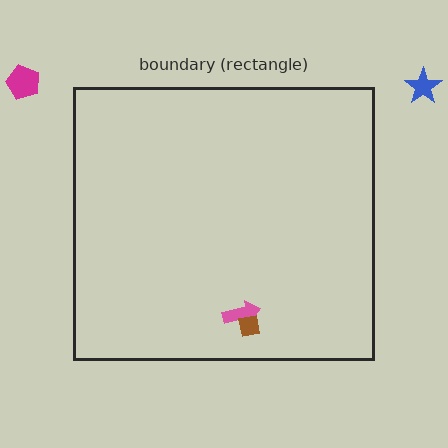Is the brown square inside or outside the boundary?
Inside.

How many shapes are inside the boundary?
2 inside, 2 outside.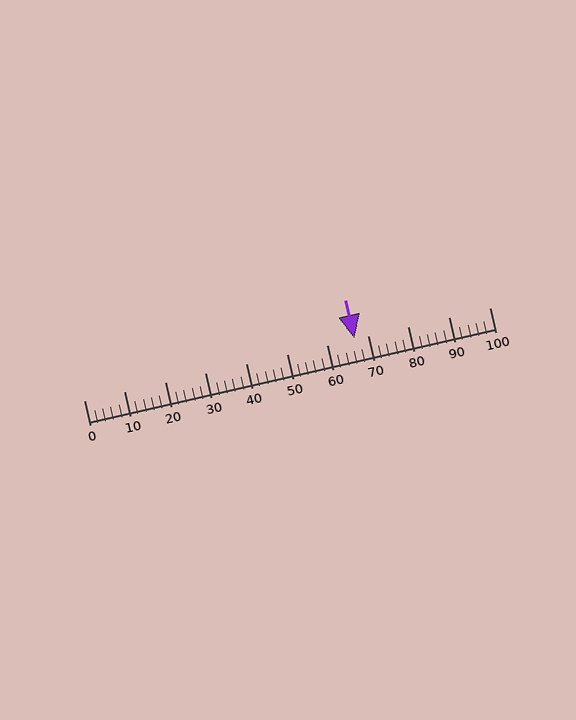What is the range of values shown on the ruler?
The ruler shows values from 0 to 100.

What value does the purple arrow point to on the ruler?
The purple arrow points to approximately 67.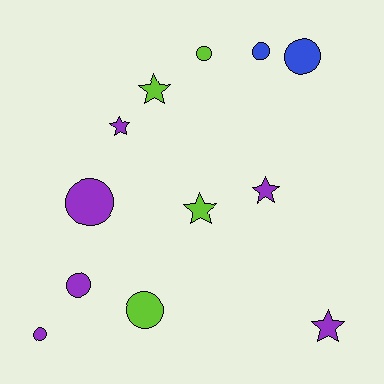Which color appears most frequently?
Purple, with 6 objects.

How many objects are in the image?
There are 12 objects.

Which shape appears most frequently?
Circle, with 7 objects.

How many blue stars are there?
There are no blue stars.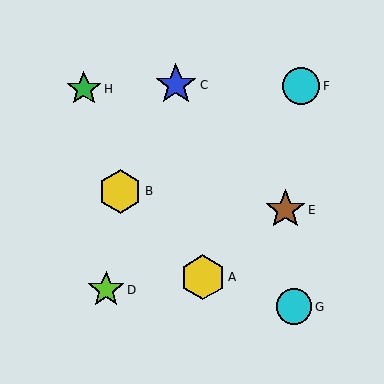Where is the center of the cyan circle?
The center of the cyan circle is at (294, 307).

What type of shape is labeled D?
Shape D is a lime star.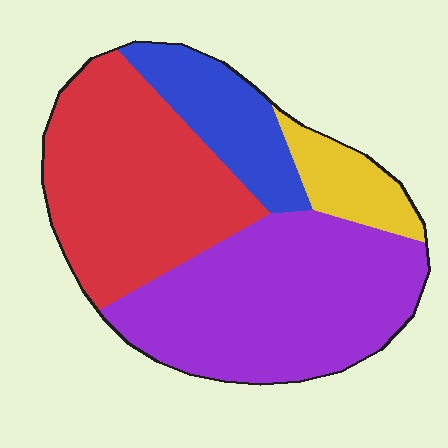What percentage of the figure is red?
Red covers 36% of the figure.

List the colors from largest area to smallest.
From largest to smallest: purple, red, blue, yellow.